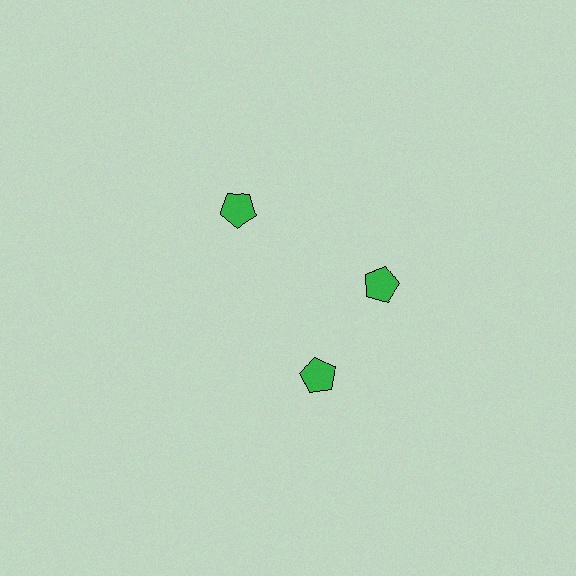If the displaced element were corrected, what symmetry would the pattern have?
It would have 3-fold rotational symmetry — the pattern would map onto itself every 120 degrees.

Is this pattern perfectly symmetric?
No. The 3 green pentagons are arranged in a ring, but one element near the 7 o'clock position is rotated out of alignment along the ring, breaking the 3-fold rotational symmetry.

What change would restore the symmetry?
The symmetry would be restored by rotating it back into even spacing with its neighbors so that all 3 pentagons sit at equal angles and equal distance from the center.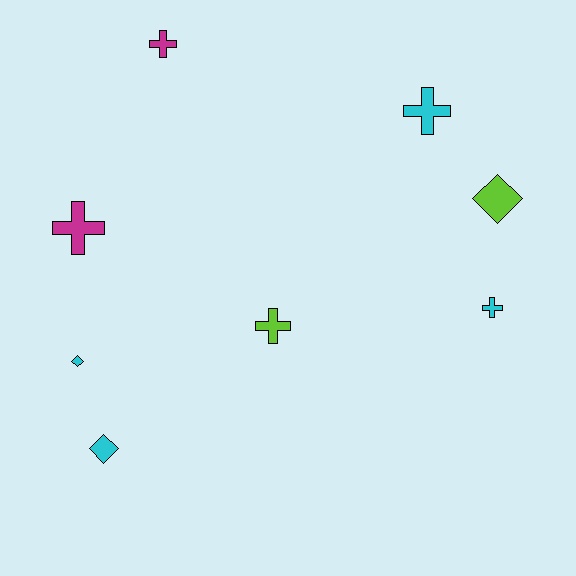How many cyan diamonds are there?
There are 2 cyan diamonds.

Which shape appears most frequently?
Cross, with 5 objects.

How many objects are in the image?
There are 8 objects.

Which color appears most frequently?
Cyan, with 4 objects.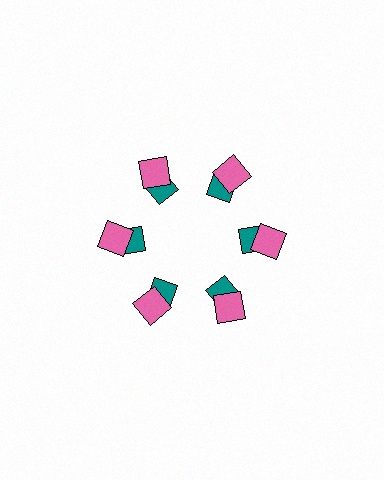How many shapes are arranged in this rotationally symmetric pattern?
There are 12 shapes, arranged in 6 groups of 2.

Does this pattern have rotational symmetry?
Yes, this pattern has 6-fold rotational symmetry. It looks the same after rotating 60 degrees around the center.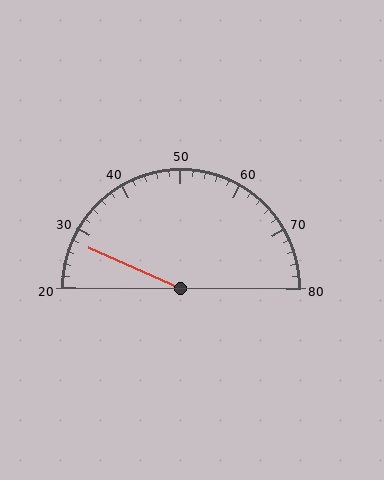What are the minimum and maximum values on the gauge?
The gauge ranges from 20 to 80.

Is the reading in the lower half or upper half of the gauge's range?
The reading is in the lower half of the range (20 to 80).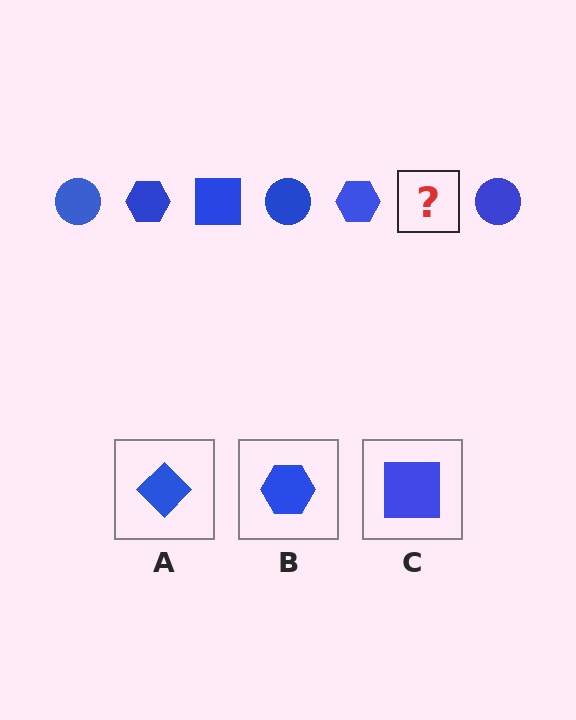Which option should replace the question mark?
Option C.